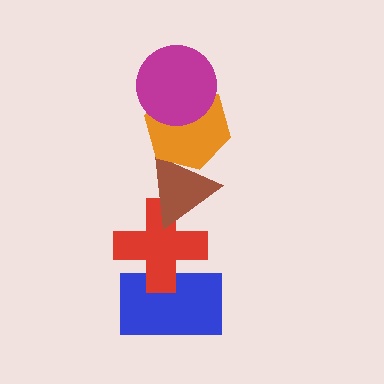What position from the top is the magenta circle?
The magenta circle is 1st from the top.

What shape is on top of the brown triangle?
The orange hexagon is on top of the brown triangle.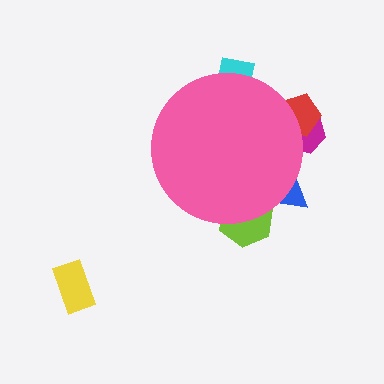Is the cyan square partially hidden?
Yes, the cyan square is partially hidden behind the pink circle.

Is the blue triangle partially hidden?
Yes, the blue triangle is partially hidden behind the pink circle.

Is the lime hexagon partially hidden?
Yes, the lime hexagon is partially hidden behind the pink circle.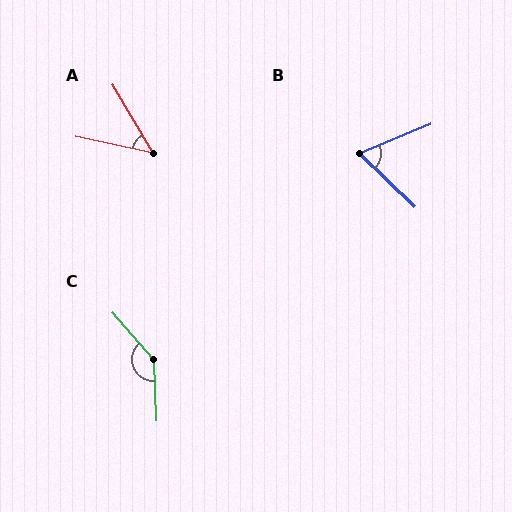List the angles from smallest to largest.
A (47°), B (66°), C (142°).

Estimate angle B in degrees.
Approximately 66 degrees.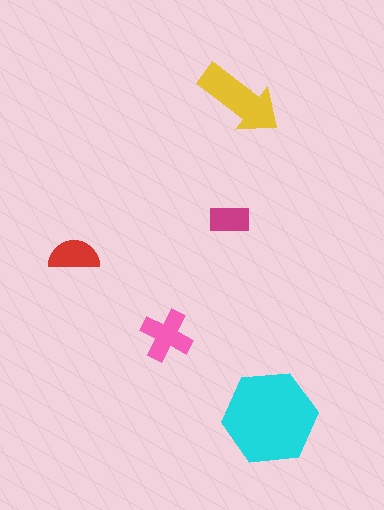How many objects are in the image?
There are 5 objects in the image.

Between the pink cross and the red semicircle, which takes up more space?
The pink cross.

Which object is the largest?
The cyan hexagon.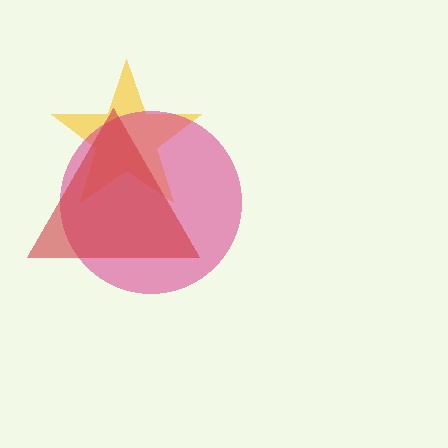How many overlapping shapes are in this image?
There are 3 overlapping shapes in the image.